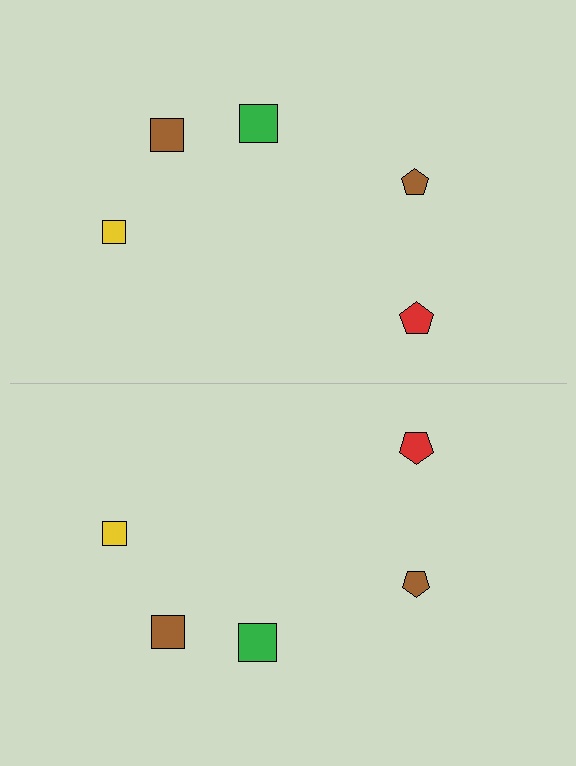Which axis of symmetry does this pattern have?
The pattern has a horizontal axis of symmetry running through the center of the image.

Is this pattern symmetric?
Yes, this pattern has bilateral (reflection) symmetry.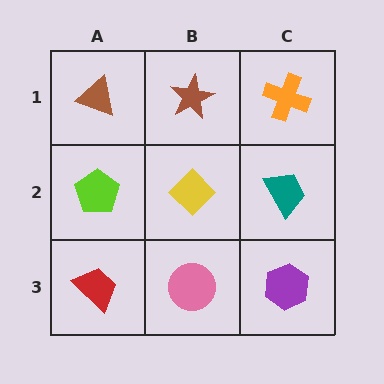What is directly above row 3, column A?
A lime pentagon.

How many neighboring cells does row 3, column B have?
3.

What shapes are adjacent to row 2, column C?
An orange cross (row 1, column C), a purple hexagon (row 3, column C), a yellow diamond (row 2, column B).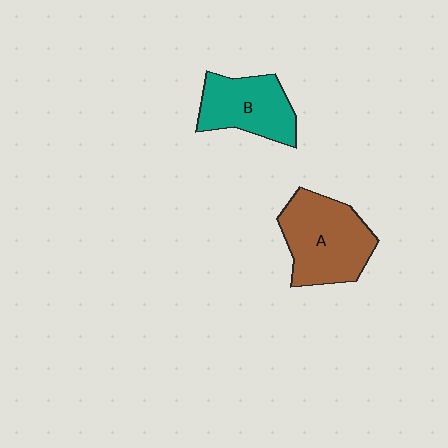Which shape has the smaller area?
Shape B (teal).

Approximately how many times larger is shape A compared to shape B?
Approximately 1.3 times.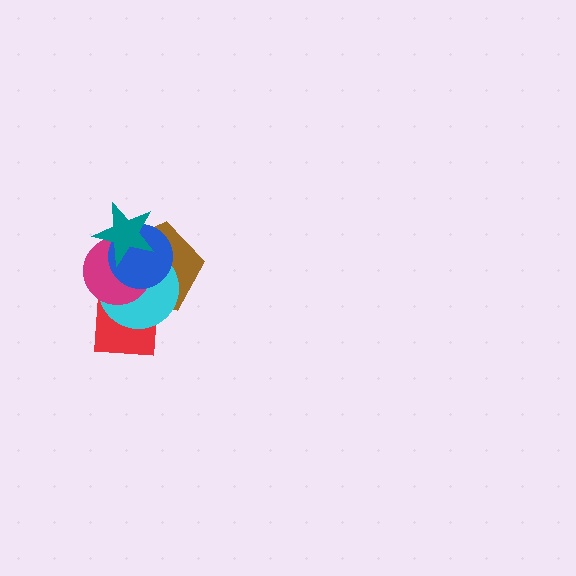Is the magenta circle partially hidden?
Yes, it is partially covered by another shape.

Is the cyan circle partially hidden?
Yes, it is partially covered by another shape.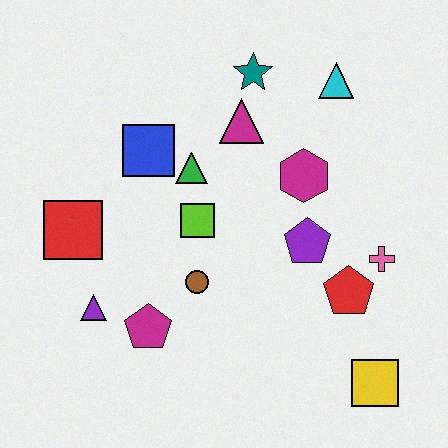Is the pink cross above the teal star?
No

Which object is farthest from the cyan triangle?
The purple triangle is farthest from the cyan triangle.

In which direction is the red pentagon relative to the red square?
The red pentagon is to the right of the red square.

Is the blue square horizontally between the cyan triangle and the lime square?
No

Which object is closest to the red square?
The purple triangle is closest to the red square.